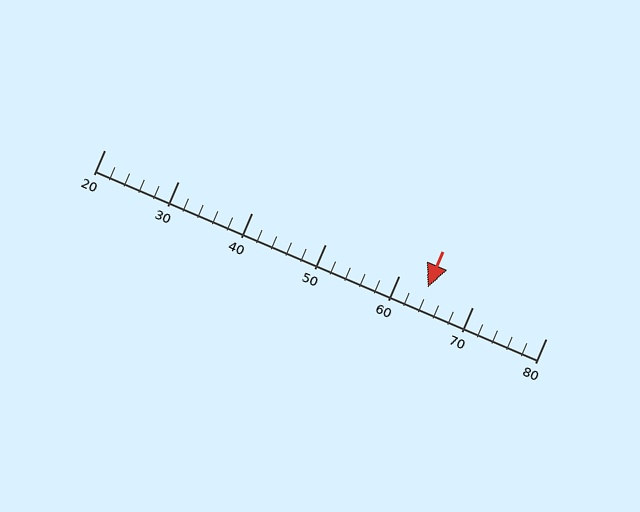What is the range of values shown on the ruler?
The ruler shows values from 20 to 80.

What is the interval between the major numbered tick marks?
The major tick marks are spaced 10 units apart.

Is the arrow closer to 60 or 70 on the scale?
The arrow is closer to 60.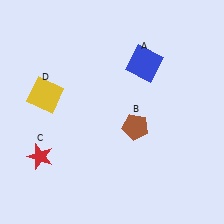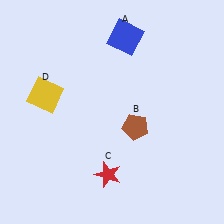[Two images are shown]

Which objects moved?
The objects that moved are: the blue square (A), the red star (C).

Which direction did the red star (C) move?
The red star (C) moved right.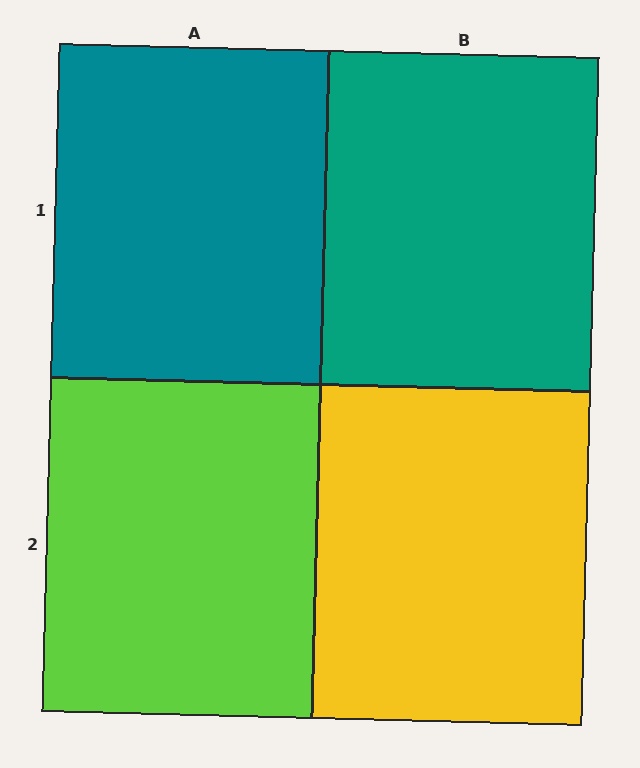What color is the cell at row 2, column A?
Lime.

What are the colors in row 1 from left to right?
Teal, teal.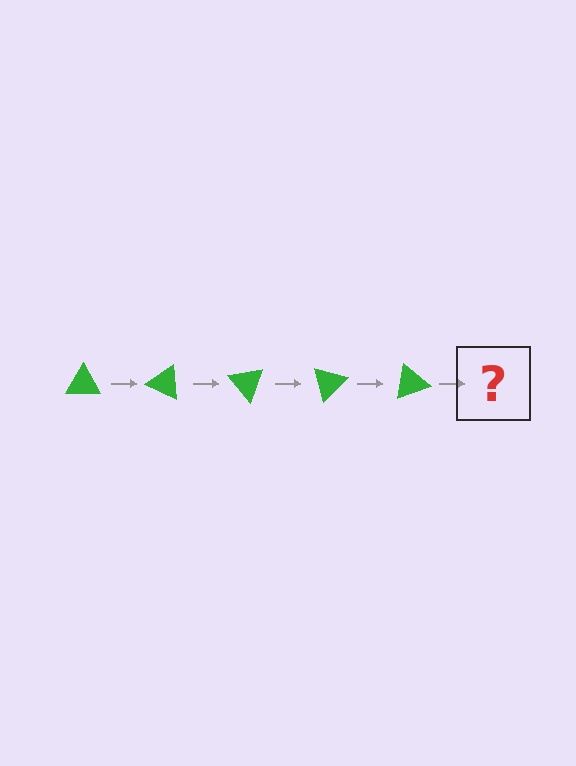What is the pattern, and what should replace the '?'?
The pattern is that the triangle rotates 25 degrees each step. The '?' should be a green triangle rotated 125 degrees.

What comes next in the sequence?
The next element should be a green triangle rotated 125 degrees.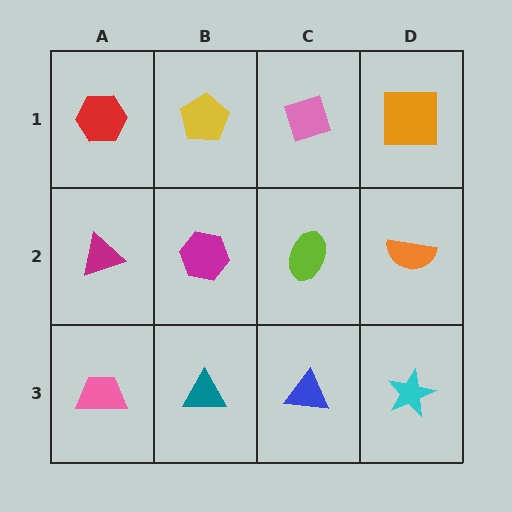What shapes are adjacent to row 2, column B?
A yellow pentagon (row 1, column B), a teal triangle (row 3, column B), a magenta triangle (row 2, column A), a lime ellipse (row 2, column C).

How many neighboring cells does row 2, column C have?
4.